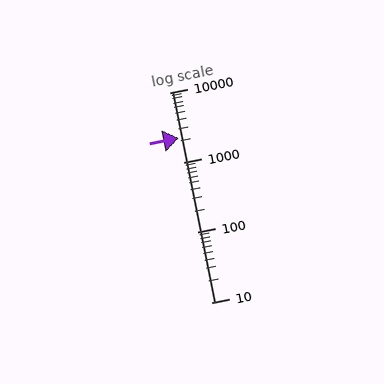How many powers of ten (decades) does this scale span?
The scale spans 3 decades, from 10 to 10000.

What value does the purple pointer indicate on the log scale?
The pointer indicates approximately 2200.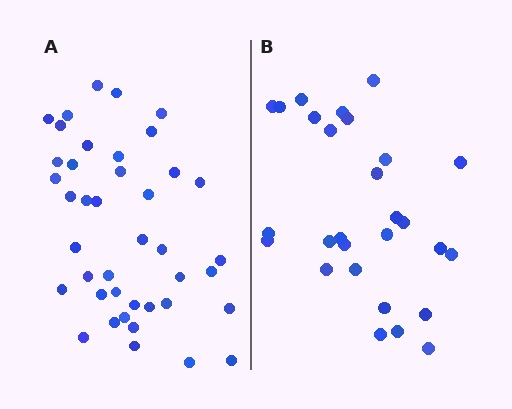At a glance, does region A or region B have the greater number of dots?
Region A (the left region) has more dots.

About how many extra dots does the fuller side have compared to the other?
Region A has approximately 15 more dots than region B.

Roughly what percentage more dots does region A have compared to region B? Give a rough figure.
About 45% more.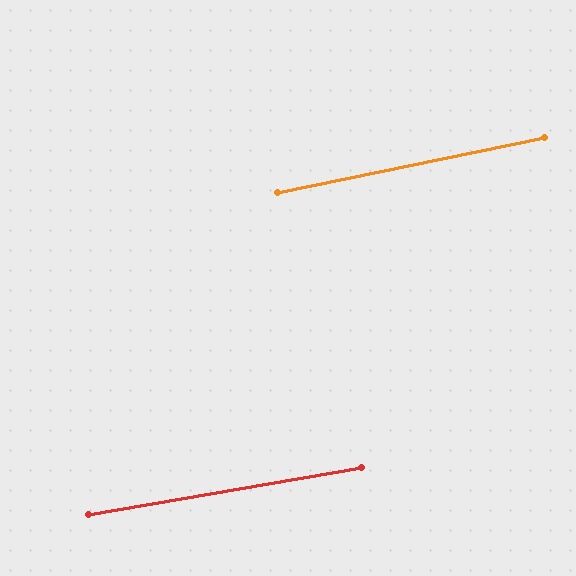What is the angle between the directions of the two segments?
Approximately 2 degrees.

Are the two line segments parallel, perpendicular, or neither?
Parallel — their directions differ by only 1.9°.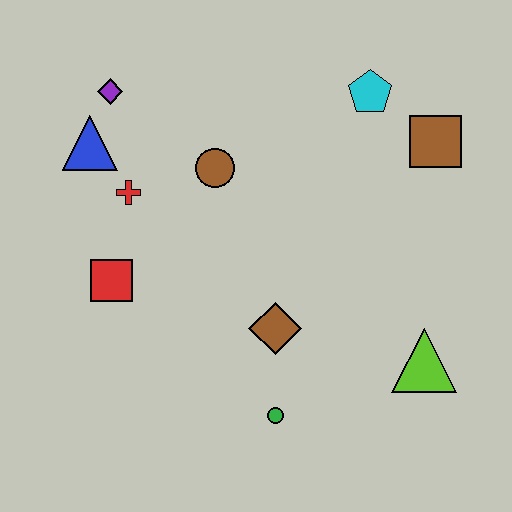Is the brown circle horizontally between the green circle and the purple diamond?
Yes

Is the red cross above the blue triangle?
No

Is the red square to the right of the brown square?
No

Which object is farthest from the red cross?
The lime triangle is farthest from the red cross.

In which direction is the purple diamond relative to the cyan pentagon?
The purple diamond is to the left of the cyan pentagon.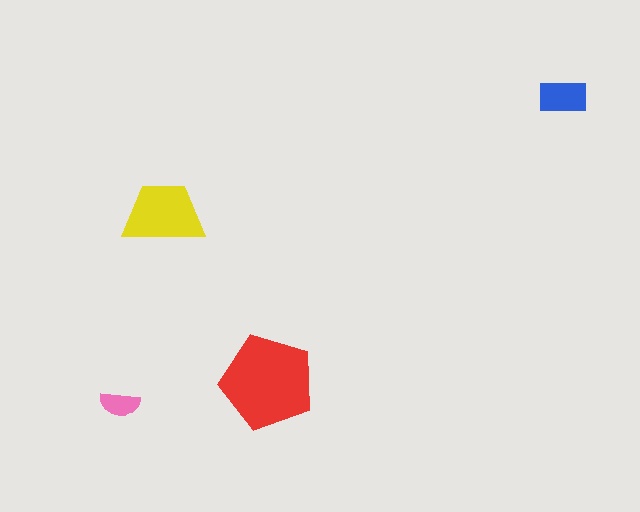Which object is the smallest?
The pink semicircle.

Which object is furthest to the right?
The blue rectangle is rightmost.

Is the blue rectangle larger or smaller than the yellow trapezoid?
Smaller.